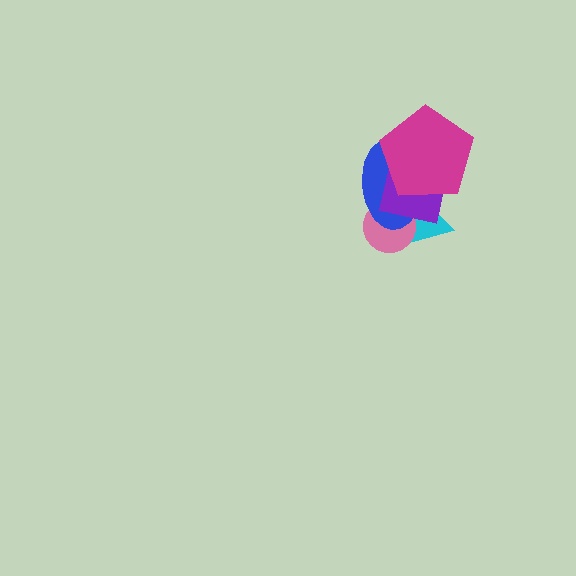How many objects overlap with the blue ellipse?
4 objects overlap with the blue ellipse.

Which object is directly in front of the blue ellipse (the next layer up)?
The purple square is directly in front of the blue ellipse.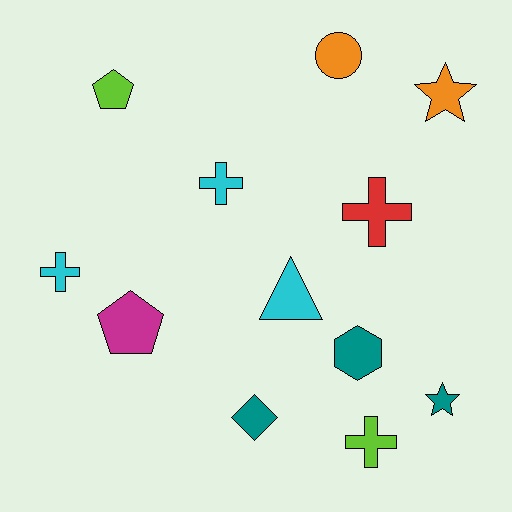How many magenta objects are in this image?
There is 1 magenta object.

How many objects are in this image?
There are 12 objects.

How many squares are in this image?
There are no squares.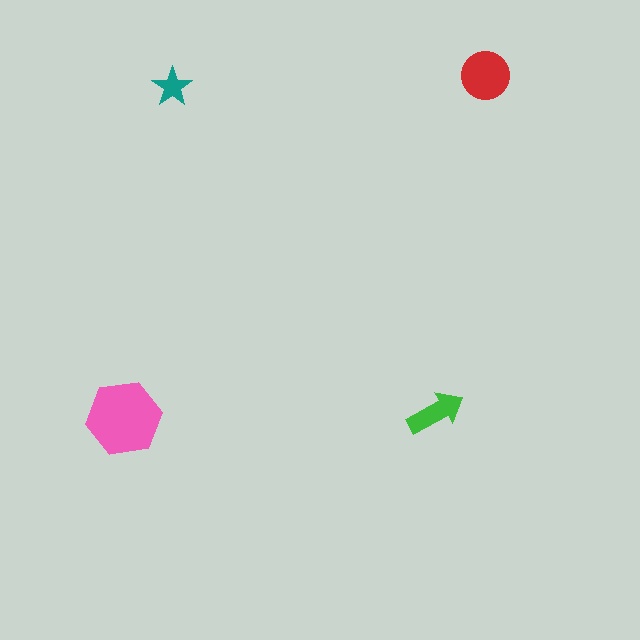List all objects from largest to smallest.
The pink hexagon, the red circle, the green arrow, the teal star.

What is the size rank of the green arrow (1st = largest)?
3rd.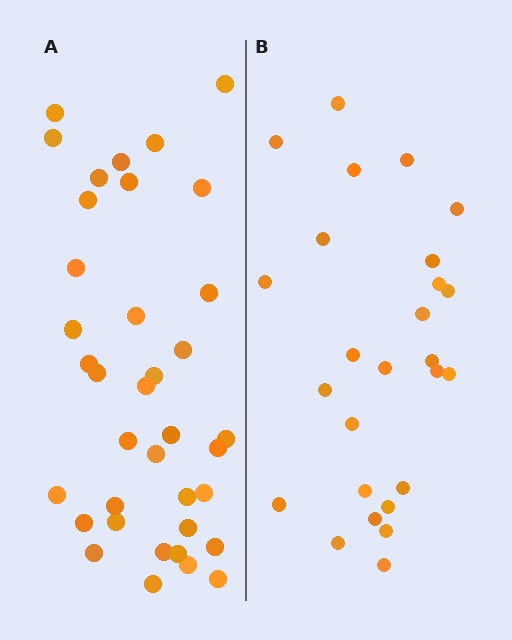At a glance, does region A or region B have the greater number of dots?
Region A (the left region) has more dots.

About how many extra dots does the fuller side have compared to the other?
Region A has roughly 12 or so more dots than region B.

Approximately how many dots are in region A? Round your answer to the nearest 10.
About 40 dots. (The exact count is 37, which rounds to 40.)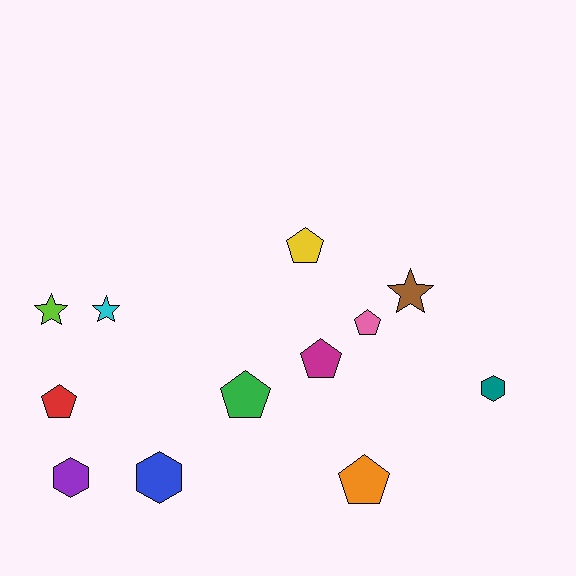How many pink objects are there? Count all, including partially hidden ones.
There is 1 pink object.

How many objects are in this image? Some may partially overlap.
There are 12 objects.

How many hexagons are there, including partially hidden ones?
There are 3 hexagons.